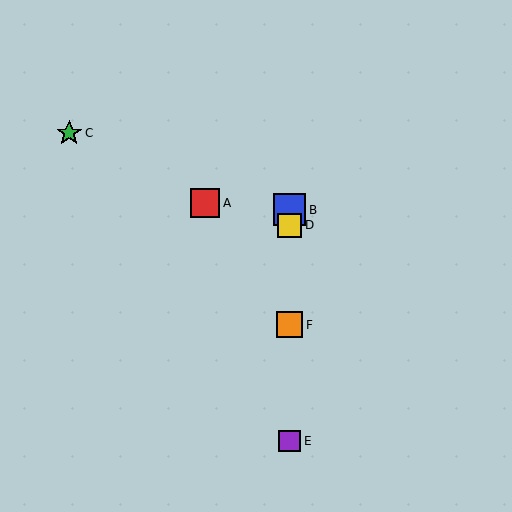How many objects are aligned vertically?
4 objects (B, D, E, F) are aligned vertically.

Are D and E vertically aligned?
Yes, both are at x≈290.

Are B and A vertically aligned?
No, B is at x≈290 and A is at x≈205.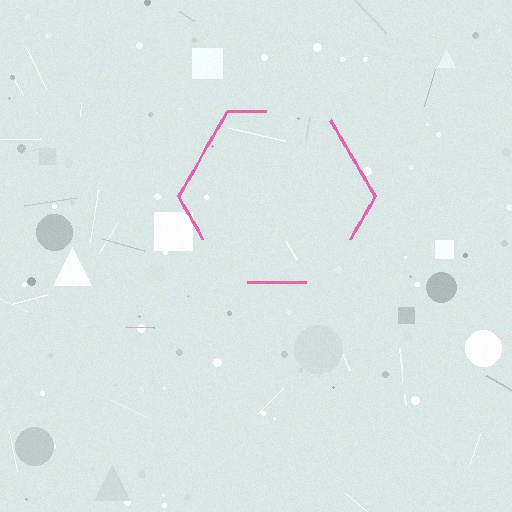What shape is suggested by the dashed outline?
The dashed outline suggests a hexagon.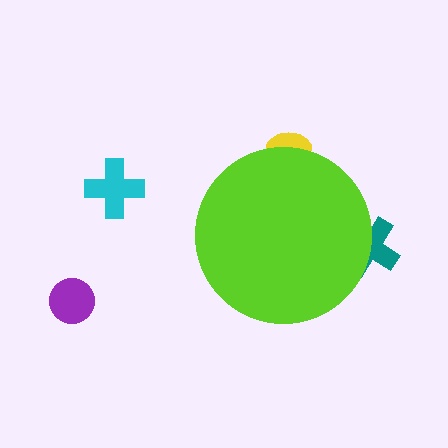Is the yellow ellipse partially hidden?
Yes, the yellow ellipse is partially hidden behind the lime circle.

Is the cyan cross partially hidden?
No, the cyan cross is fully visible.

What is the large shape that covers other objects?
A lime circle.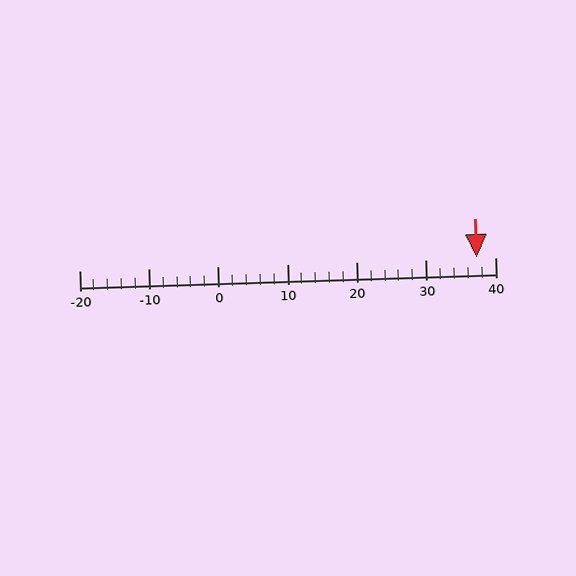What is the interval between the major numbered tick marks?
The major tick marks are spaced 10 units apart.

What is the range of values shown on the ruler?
The ruler shows values from -20 to 40.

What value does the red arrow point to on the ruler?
The red arrow points to approximately 37.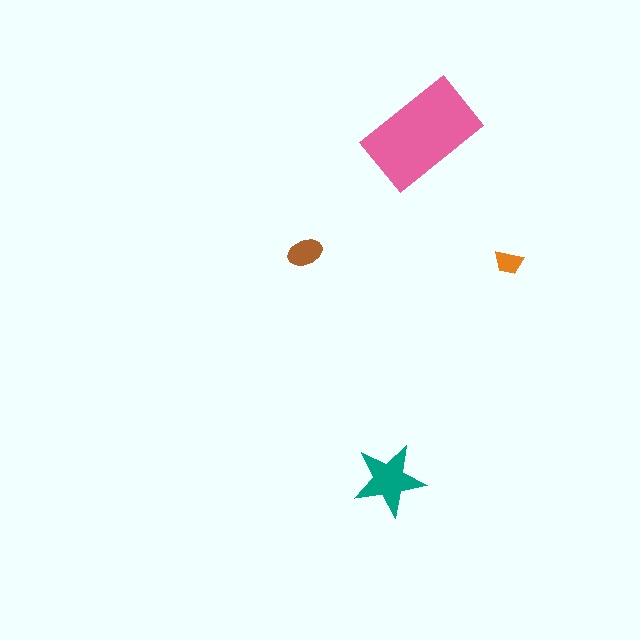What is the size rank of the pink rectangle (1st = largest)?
1st.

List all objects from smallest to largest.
The orange trapezoid, the brown ellipse, the teal star, the pink rectangle.